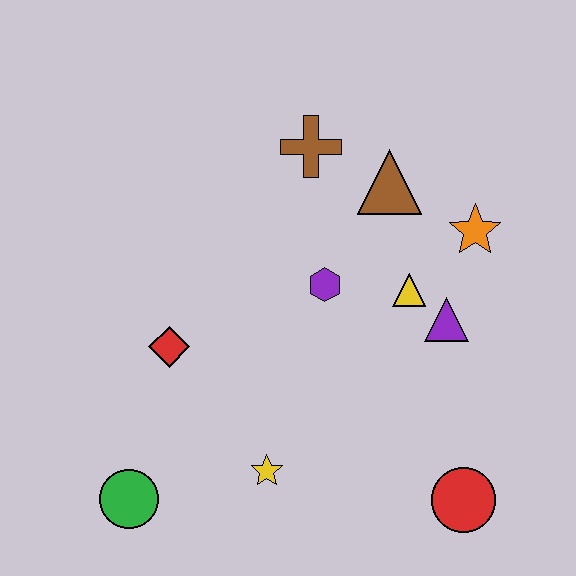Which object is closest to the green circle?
The yellow star is closest to the green circle.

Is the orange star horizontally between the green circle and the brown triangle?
No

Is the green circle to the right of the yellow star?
No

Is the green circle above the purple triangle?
No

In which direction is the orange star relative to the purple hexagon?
The orange star is to the right of the purple hexagon.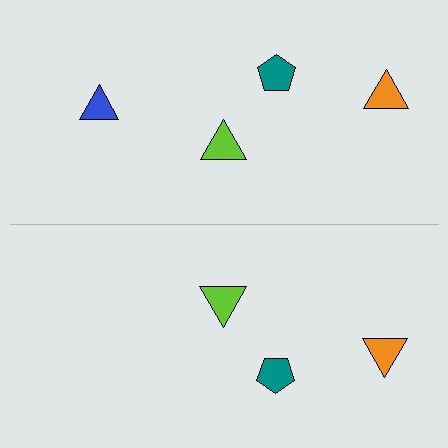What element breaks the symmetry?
A blue triangle is missing from the bottom side.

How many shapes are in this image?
There are 7 shapes in this image.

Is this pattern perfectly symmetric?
No, the pattern is not perfectly symmetric. A blue triangle is missing from the bottom side.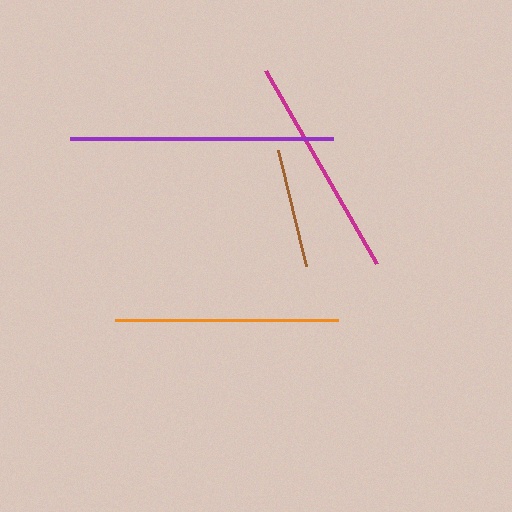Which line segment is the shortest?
The brown line is the shortest at approximately 120 pixels.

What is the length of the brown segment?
The brown segment is approximately 120 pixels long.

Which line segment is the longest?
The purple line is the longest at approximately 264 pixels.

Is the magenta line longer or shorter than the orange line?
The orange line is longer than the magenta line.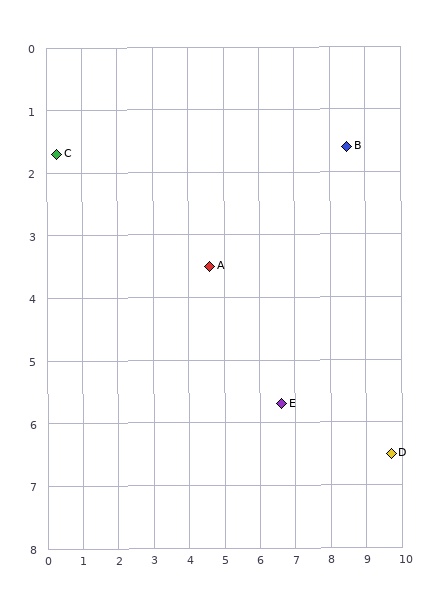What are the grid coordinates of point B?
Point B is at approximately (8.5, 1.6).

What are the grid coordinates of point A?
Point A is at approximately (4.6, 3.5).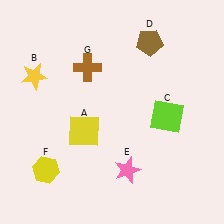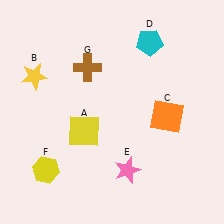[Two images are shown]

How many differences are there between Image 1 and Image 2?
There are 2 differences between the two images.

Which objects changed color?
C changed from lime to orange. D changed from brown to cyan.